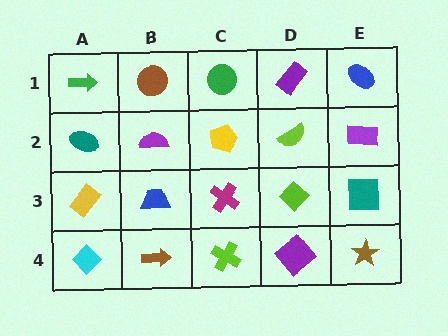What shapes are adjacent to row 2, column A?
A green arrow (row 1, column A), a yellow rectangle (row 3, column A), a purple semicircle (row 2, column B).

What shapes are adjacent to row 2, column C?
A green circle (row 1, column C), a magenta cross (row 3, column C), a purple semicircle (row 2, column B), a lime semicircle (row 2, column D).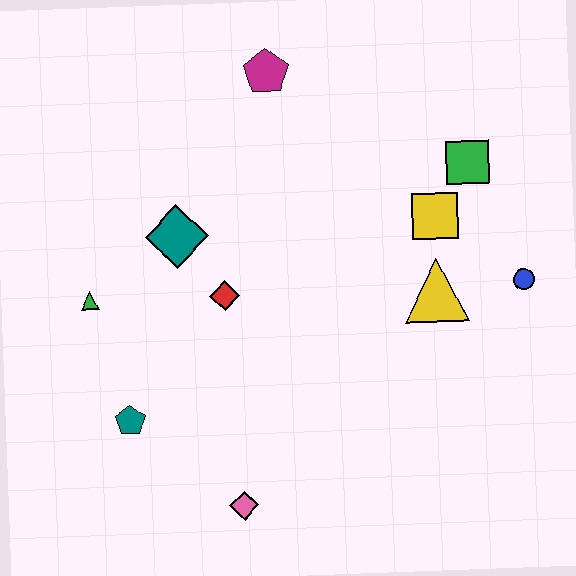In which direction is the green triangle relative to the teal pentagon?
The green triangle is above the teal pentagon.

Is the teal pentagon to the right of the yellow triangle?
No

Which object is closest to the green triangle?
The teal diamond is closest to the green triangle.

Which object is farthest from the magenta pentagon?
The pink diamond is farthest from the magenta pentagon.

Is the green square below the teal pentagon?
No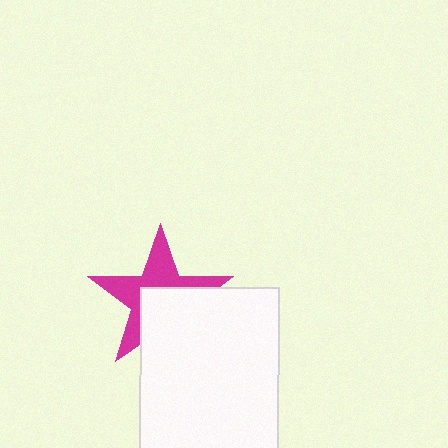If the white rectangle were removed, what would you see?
You would see the complete magenta star.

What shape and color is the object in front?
The object in front is a white rectangle.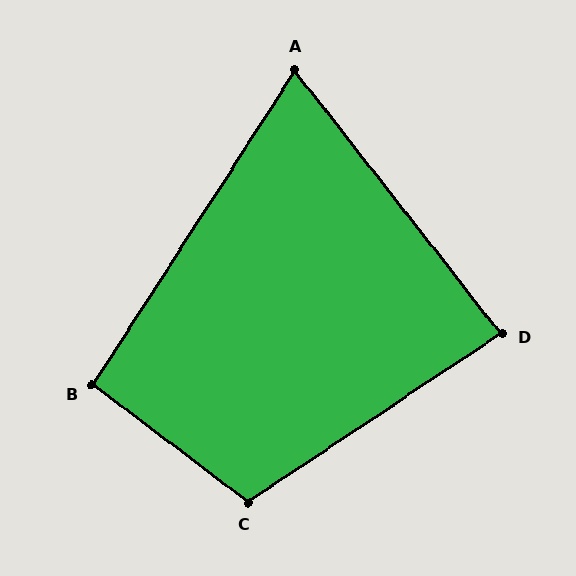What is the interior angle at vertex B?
Approximately 94 degrees (approximately right).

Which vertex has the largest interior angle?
C, at approximately 109 degrees.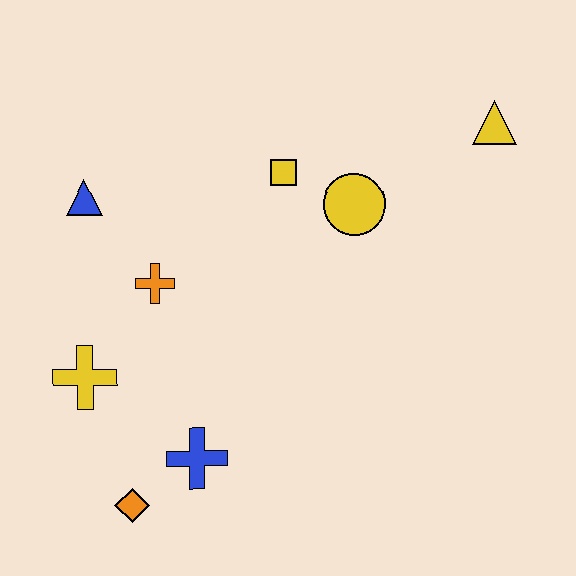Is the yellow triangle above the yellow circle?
Yes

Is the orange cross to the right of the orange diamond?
Yes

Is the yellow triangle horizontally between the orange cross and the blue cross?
No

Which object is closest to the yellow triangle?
The yellow circle is closest to the yellow triangle.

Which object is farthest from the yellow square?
The orange diamond is farthest from the yellow square.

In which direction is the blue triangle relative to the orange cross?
The blue triangle is above the orange cross.